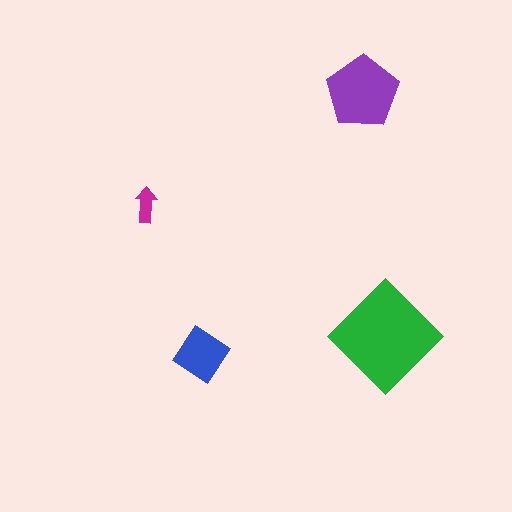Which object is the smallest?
The magenta arrow.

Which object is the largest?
The green diamond.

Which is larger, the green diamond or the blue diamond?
The green diamond.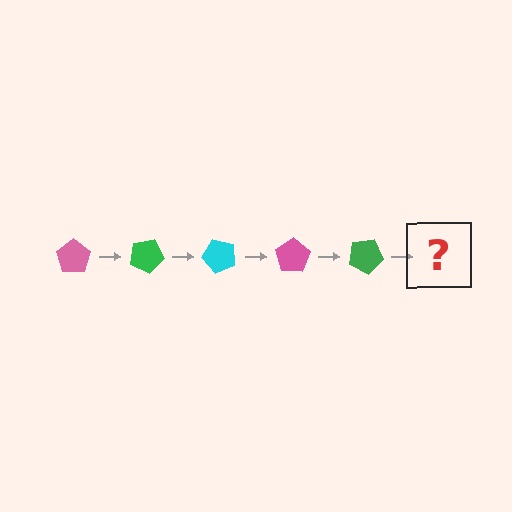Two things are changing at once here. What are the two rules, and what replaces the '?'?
The two rules are that it rotates 25 degrees each step and the color cycles through pink, green, and cyan. The '?' should be a cyan pentagon, rotated 125 degrees from the start.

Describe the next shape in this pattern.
It should be a cyan pentagon, rotated 125 degrees from the start.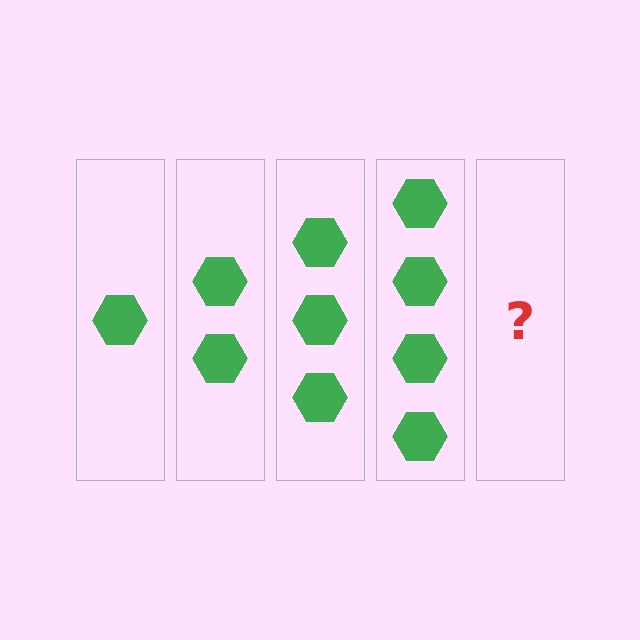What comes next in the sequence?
The next element should be 5 hexagons.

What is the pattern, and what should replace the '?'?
The pattern is that each step adds one more hexagon. The '?' should be 5 hexagons.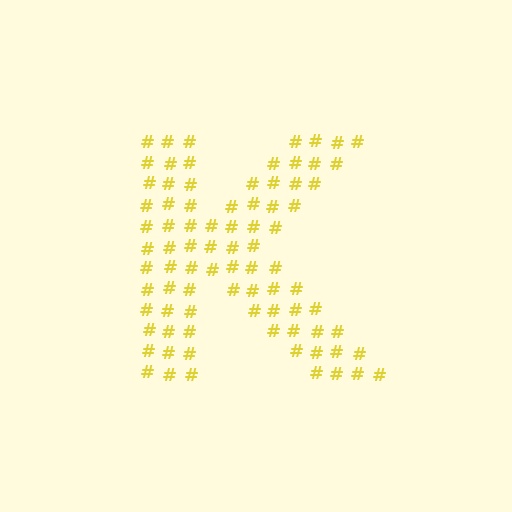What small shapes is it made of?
It is made of small hash symbols.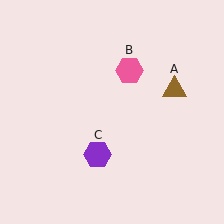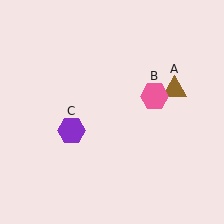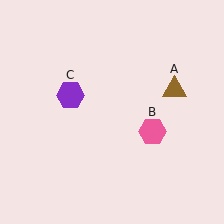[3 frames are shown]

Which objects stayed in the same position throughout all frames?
Brown triangle (object A) remained stationary.